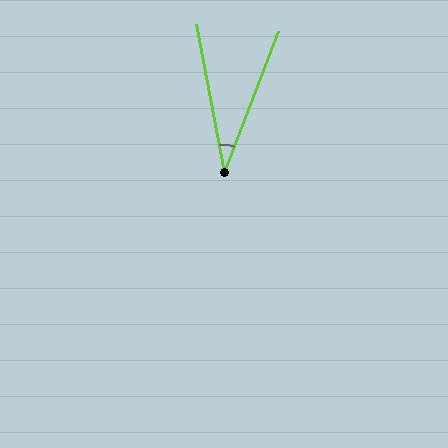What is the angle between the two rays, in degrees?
Approximately 32 degrees.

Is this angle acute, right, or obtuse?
It is acute.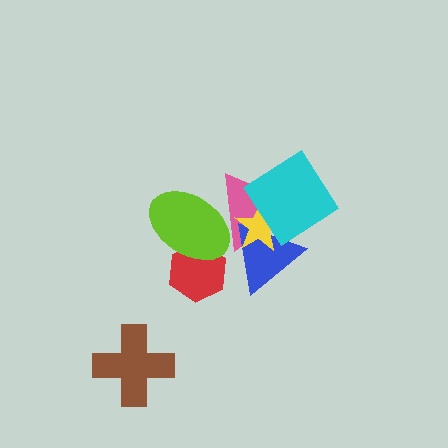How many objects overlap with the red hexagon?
1 object overlaps with the red hexagon.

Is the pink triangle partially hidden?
Yes, it is partially covered by another shape.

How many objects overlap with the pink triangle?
4 objects overlap with the pink triangle.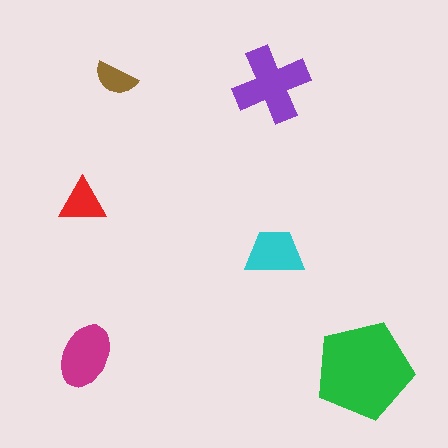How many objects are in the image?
There are 6 objects in the image.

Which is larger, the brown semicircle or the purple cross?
The purple cross.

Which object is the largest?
The green pentagon.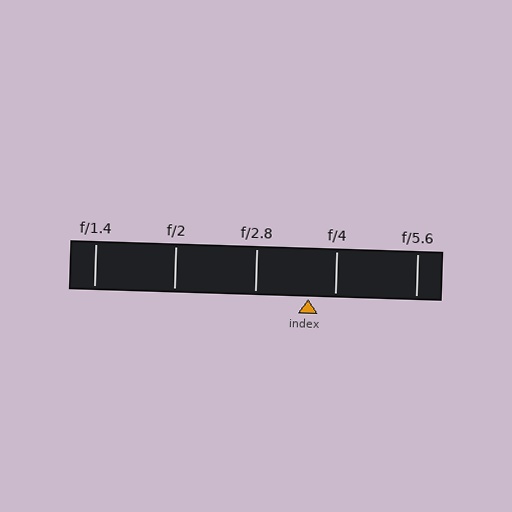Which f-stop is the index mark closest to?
The index mark is closest to f/4.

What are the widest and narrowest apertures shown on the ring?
The widest aperture shown is f/1.4 and the narrowest is f/5.6.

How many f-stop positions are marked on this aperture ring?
There are 5 f-stop positions marked.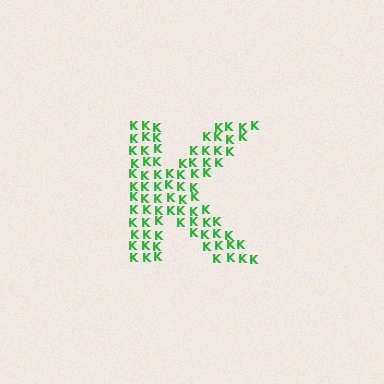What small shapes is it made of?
It is made of small letter K's.